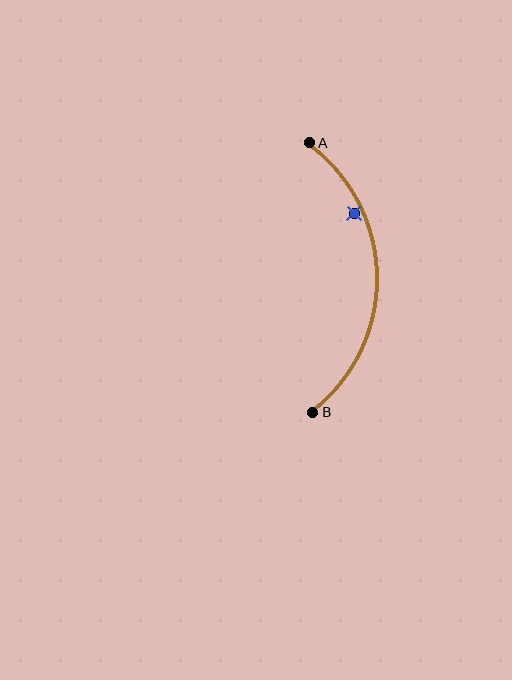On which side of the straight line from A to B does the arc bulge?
The arc bulges to the right of the straight line connecting A and B.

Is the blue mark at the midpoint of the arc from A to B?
No — the blue mark does not lie on the arc at all. It sits slightly inside the curve.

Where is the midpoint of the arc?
The arc midpoint is the point on the curve farthest from the straight line joining A and B. It sits to the right of that line.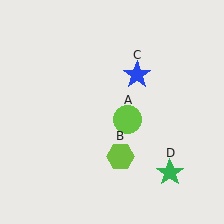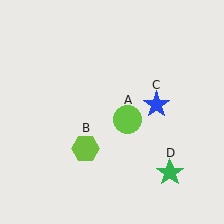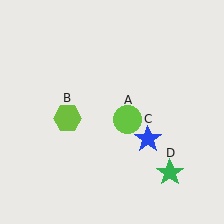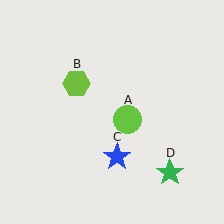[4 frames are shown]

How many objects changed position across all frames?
2 objects changed position: lime hexagon (object B), blue star (object C).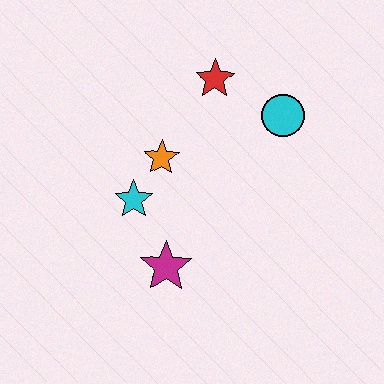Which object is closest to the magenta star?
The cyan star is closest to the magenta star.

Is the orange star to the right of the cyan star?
Yes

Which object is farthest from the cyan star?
The cyan circle is farthest from the cyan star.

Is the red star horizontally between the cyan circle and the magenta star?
Yes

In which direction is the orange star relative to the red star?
The orange star is below the red star.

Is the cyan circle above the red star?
No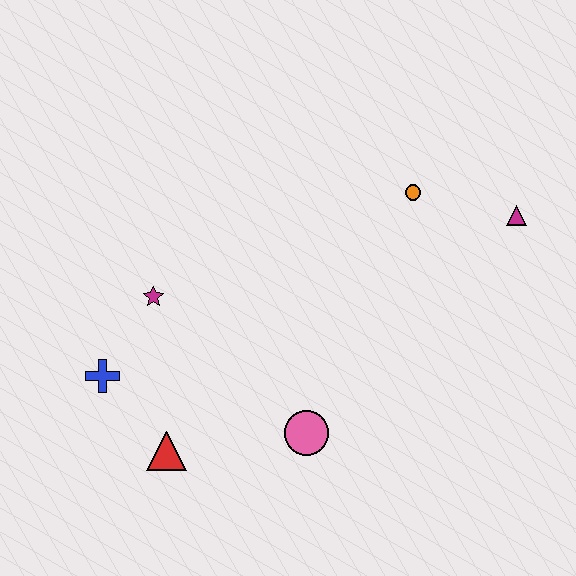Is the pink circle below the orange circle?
Yes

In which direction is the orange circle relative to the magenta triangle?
The orange circle is to the left of the magenta triangle.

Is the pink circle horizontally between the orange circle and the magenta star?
Yes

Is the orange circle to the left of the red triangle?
No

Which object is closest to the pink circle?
The red triangle is closest to the pink circle.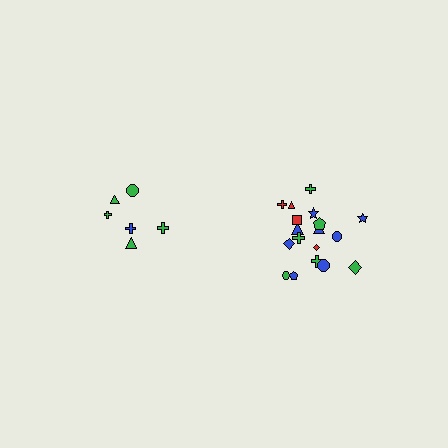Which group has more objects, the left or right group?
The right group.